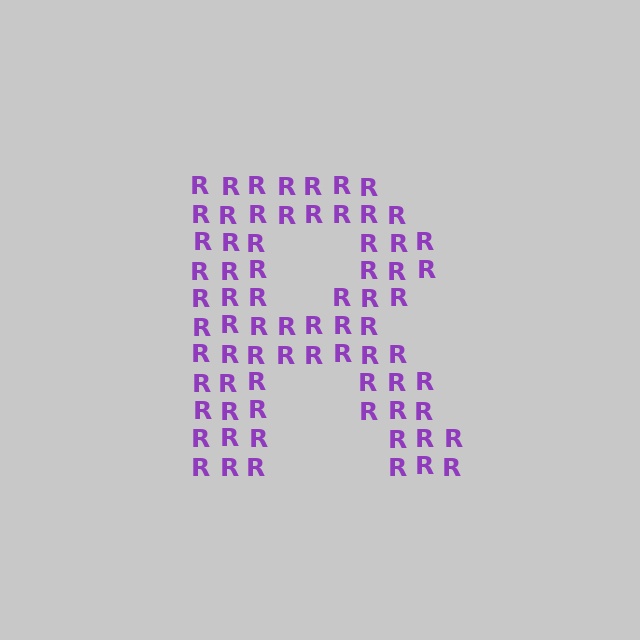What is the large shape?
The large shape is the letter R.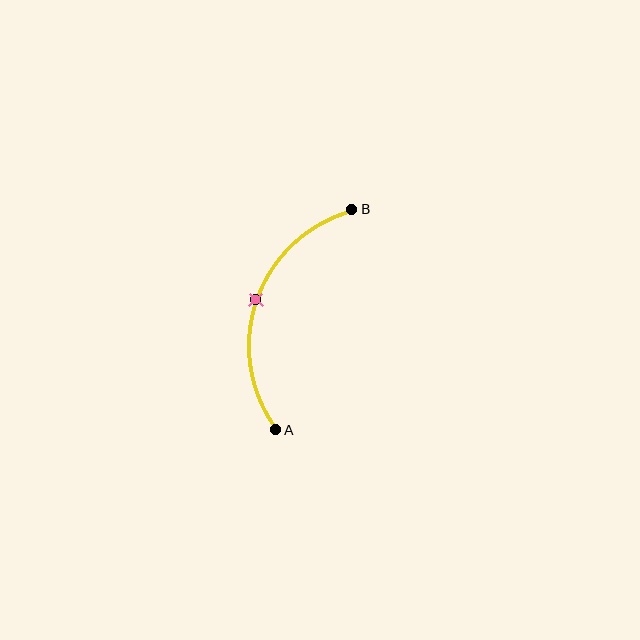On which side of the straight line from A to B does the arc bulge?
The arc bulges to the left of the straight line connecting A and B.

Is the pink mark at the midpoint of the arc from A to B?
Yes. The pink mark lies on the arc at equal arc-length from both A and B — it is the arc midpoint.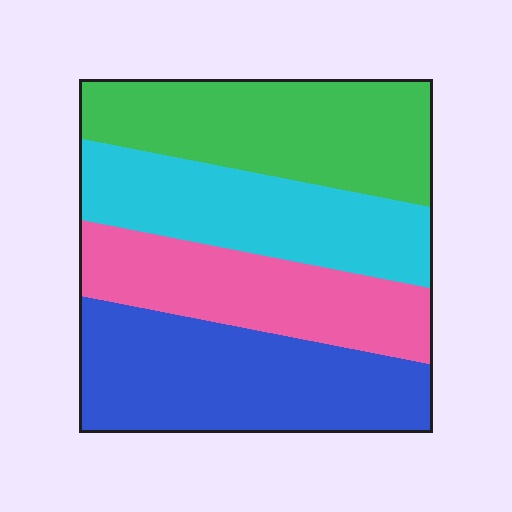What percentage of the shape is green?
Green covers roughly 25% of the shape.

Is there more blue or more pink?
Blue.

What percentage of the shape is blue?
Blue covers about 30% of the shape.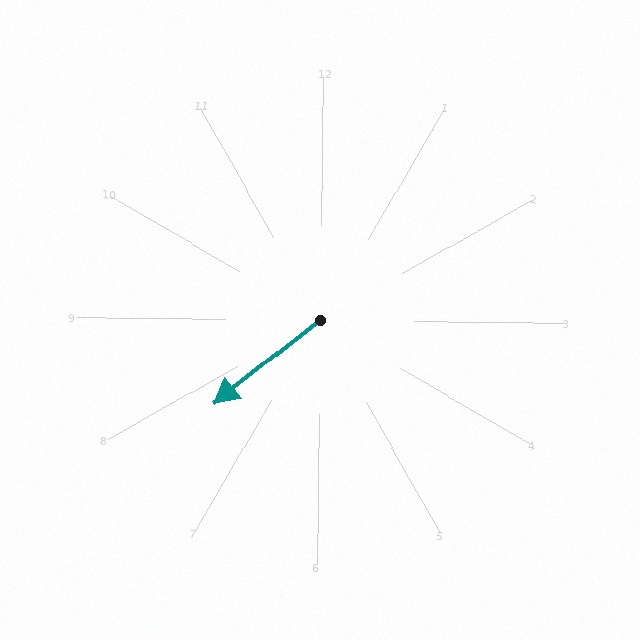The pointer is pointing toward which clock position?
Roughly 8 o'clock.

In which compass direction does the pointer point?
Southwest.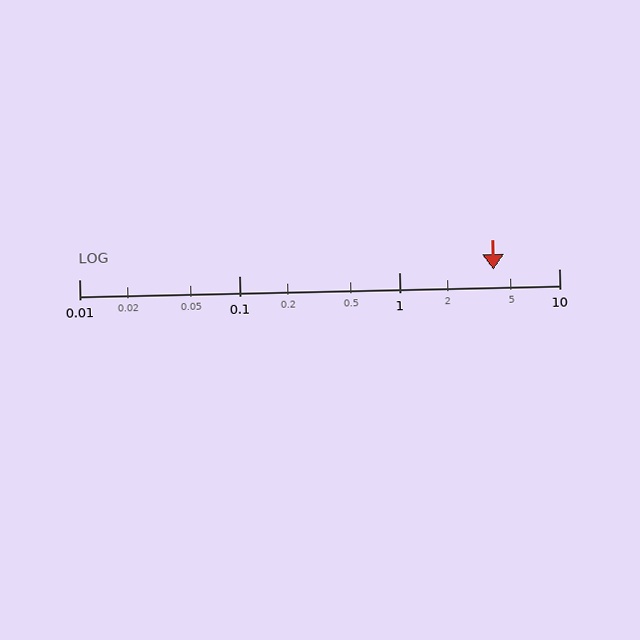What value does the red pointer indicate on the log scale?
The pointer indicates approximately 3.9.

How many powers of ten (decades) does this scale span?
The scale spans 3 decades, from 0.01 to 10.